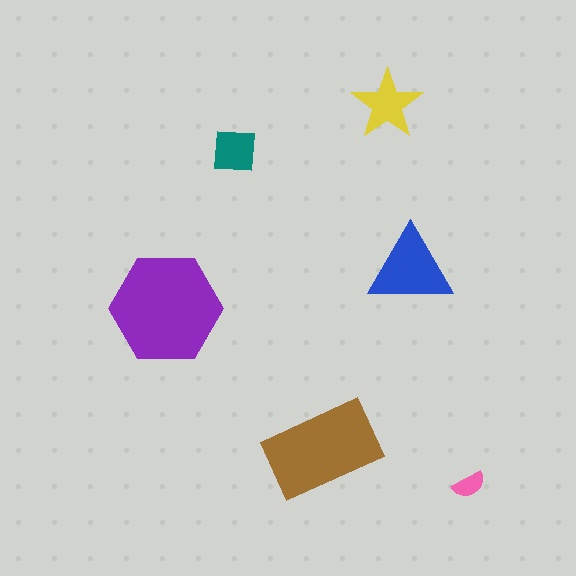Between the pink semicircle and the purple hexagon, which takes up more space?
The purple hexagon.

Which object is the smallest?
The pink semicircle.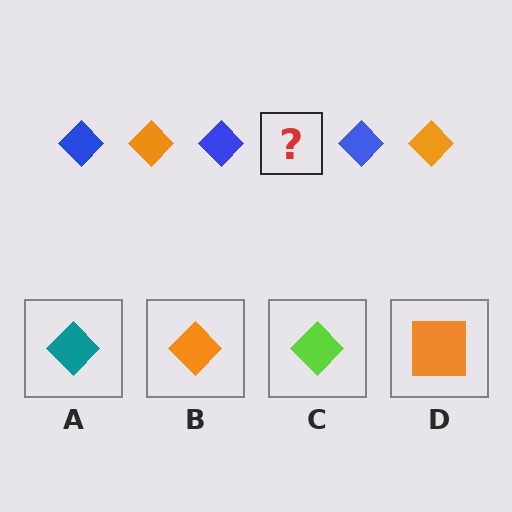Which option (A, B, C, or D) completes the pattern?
B.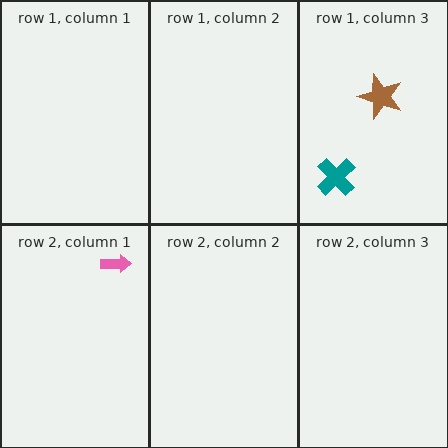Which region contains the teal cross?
The row 1, column 3 region.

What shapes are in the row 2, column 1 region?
The pink arrow.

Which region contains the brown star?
The row 1, column 3 region.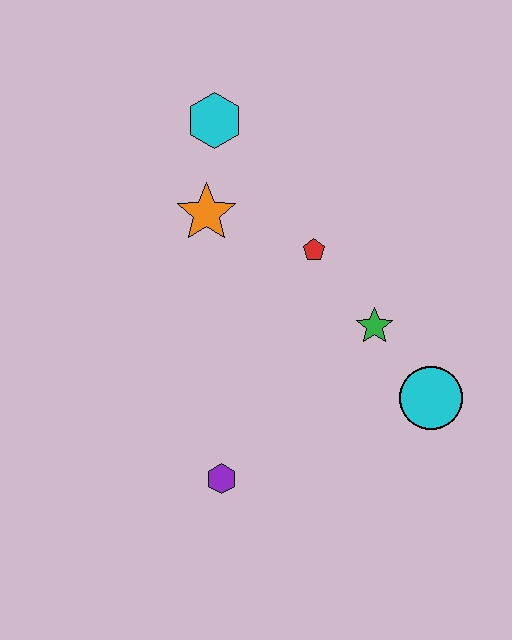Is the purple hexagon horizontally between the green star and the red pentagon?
No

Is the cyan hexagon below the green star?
No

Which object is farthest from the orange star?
The cyan circle is farthest from the orange star.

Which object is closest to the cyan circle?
The green star is closest to the cyan circle.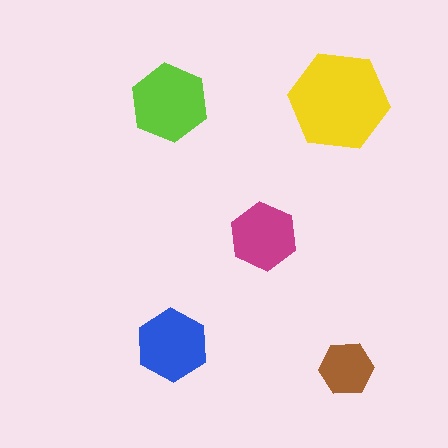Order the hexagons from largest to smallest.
the yellow one, the lime one, the blue one, the magenta one, the brown one.